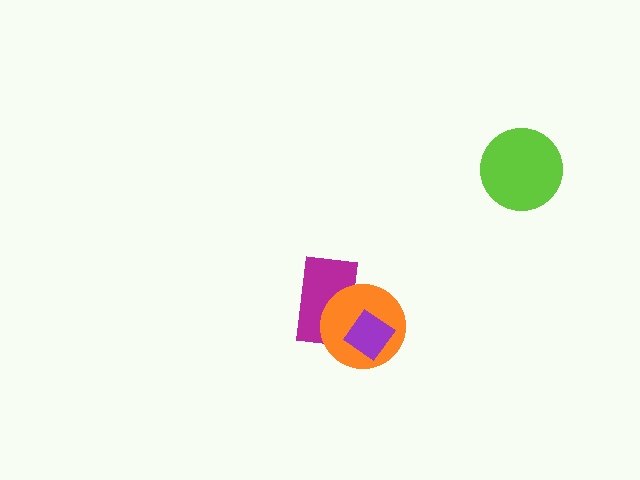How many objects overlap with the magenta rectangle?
2 objects overlap with the magenta rectangle.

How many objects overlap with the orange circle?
2 objects overlap with the orange circle.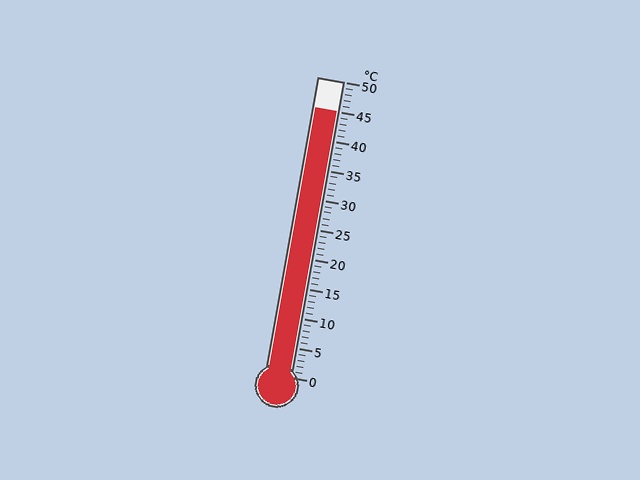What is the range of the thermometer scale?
The thermometer scale ranges from 0°C to 50°C.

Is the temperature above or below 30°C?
The temperature is above 30°C.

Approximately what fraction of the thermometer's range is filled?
The thermometer is filled to approximately 90% of its range.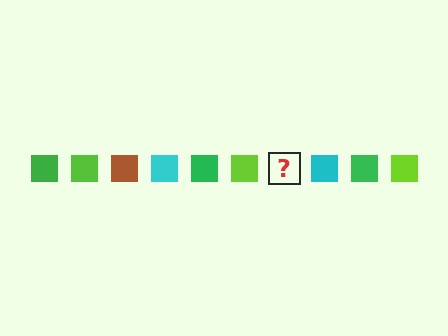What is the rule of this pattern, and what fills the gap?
The rule is that the pattern cycles through green, lime, brown, cyan squares. The gap should be filled with a brown square.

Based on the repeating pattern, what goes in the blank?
The blank should be a brown square.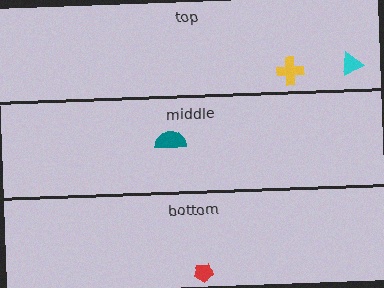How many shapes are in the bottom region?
1.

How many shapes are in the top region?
2.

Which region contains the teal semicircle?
The middle region.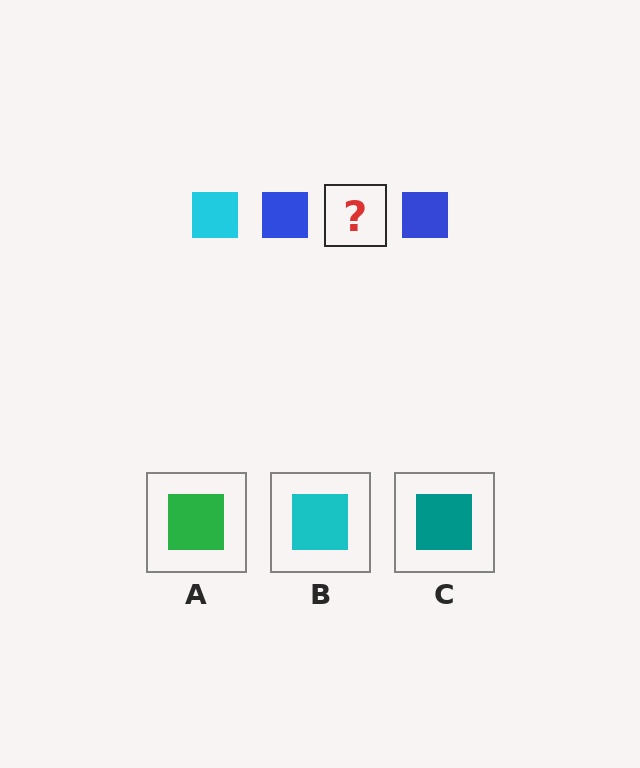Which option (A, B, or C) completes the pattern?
B.